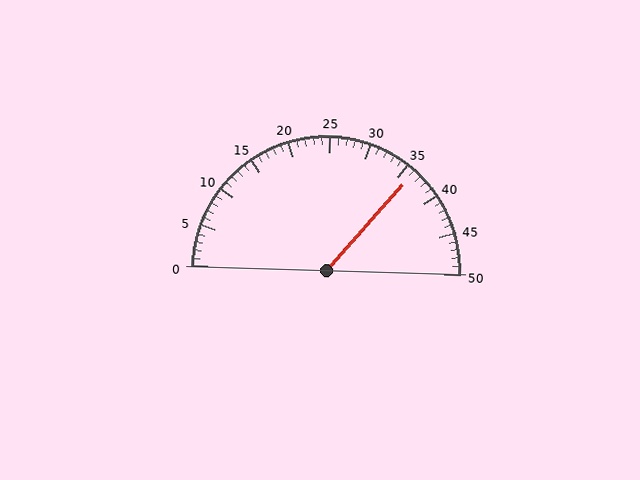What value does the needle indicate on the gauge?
The needle indicates approximately 36.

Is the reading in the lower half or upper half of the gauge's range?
The reading is in the upper half of the range (0 to 50).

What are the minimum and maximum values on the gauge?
The gauge ranges from 0 to 50.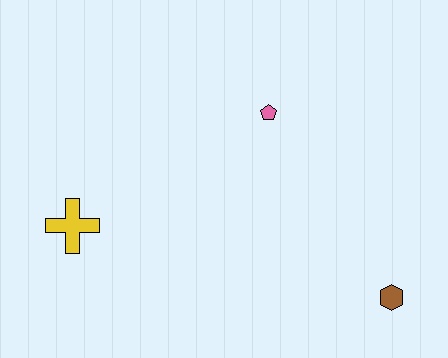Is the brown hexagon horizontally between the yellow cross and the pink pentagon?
No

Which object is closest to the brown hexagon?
The pink pentagon is closest to the brown hexagon.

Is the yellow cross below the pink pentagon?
Yes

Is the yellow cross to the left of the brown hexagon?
Yes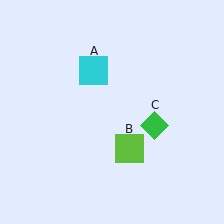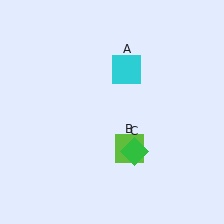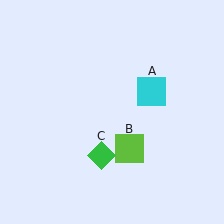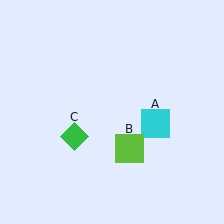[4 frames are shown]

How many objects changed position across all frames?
2 objects changed position: cyan square (object A), green diamond (object C).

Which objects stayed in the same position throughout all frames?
Lime square (object B) remained stationary.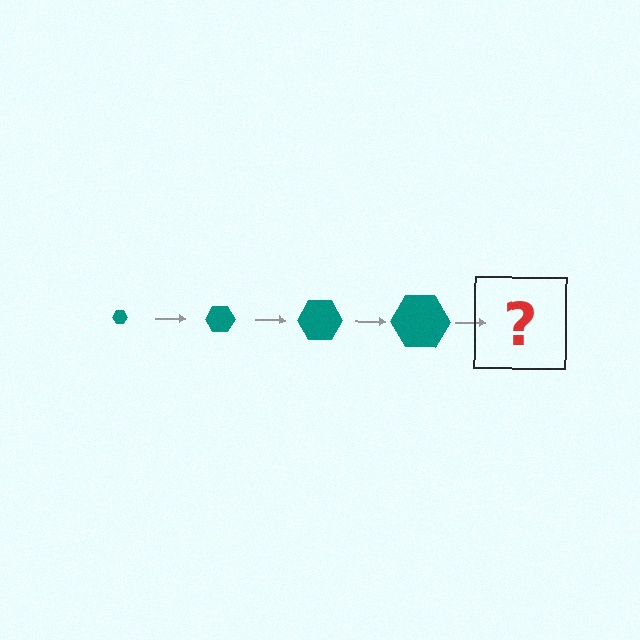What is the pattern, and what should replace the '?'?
The pattern is that the hexagon gets progressively larger each step. The '?' should be a teal hexagon, larger than the previous one.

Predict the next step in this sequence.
The next step is a teal hexagon, larger than the previous one.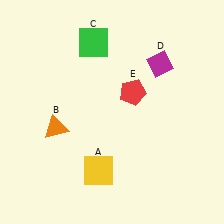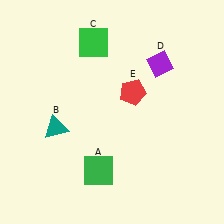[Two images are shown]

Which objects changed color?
A changed from yellow to green. B changed from orange to teal. D changed from magenta to purple.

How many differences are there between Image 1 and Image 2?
There are 3 differences between the two images.